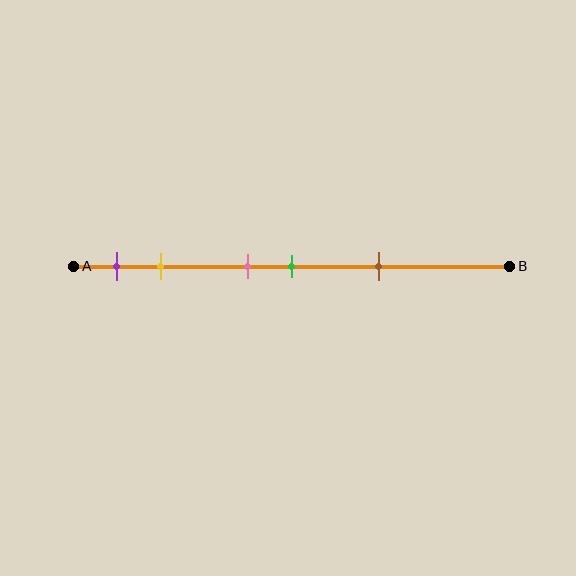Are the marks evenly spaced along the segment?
No, the marks are not evenly spaced.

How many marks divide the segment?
There are 5 marks dividing the segment.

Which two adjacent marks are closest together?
The pink and green marks are the closest adjacent pair.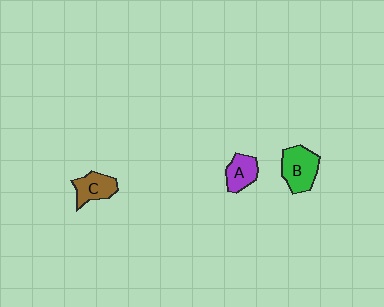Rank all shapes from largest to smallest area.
From largest to smallest: B (green), C (brown), A (purple).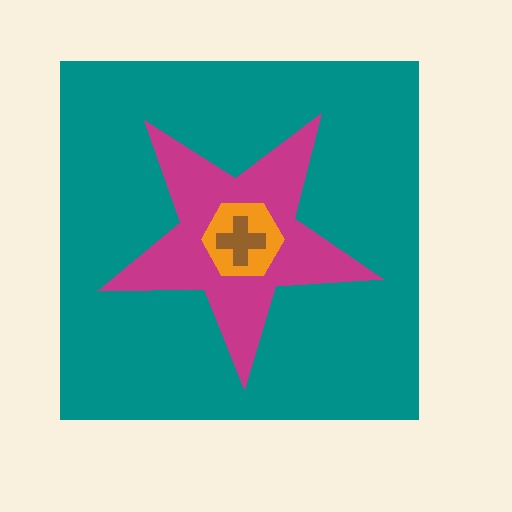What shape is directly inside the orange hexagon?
The brown cross.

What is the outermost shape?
The teal square.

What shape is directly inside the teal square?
The magenta star.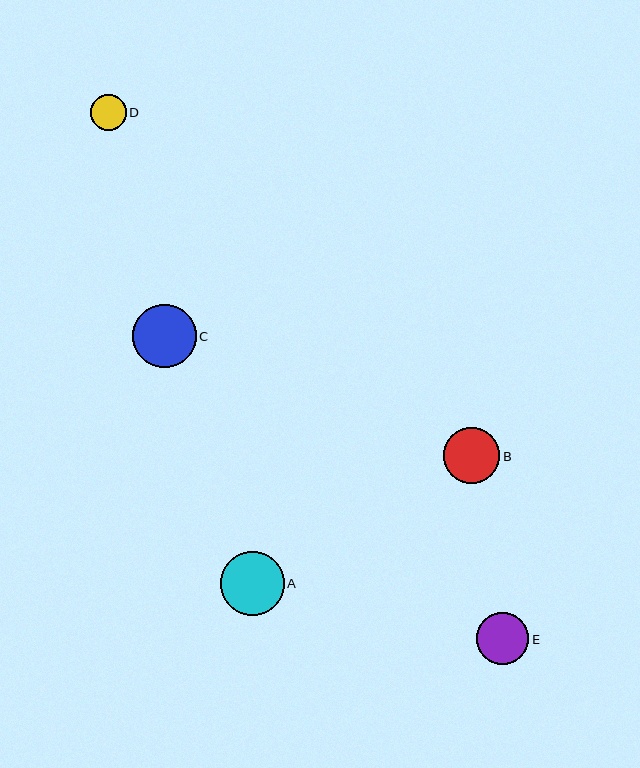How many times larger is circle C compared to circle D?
Circle C is approximately 1.8 times the size of circle D.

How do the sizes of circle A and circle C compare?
Circle A and circle C are approximately the same size.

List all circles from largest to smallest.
From largest to smallest: A, C, B, E, D.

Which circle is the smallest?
Circle D is the smallest with a size of approximately 36 pixels.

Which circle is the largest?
Circle A is the largest with a size of approximately 64 pixels.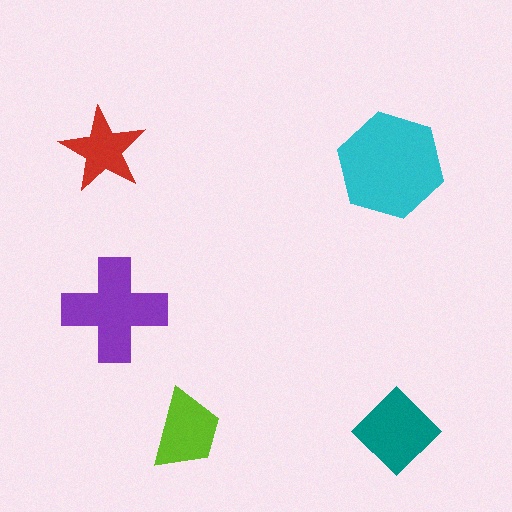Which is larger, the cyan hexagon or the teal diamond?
The cyan hexagon.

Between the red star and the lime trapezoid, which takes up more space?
The lime trapezoid.